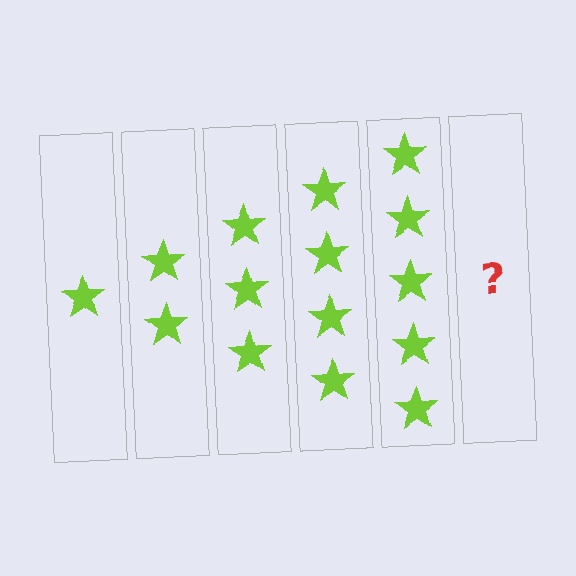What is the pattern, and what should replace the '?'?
The pattern is that each step adds one more star. The '?' should be 6 stars.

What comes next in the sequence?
The next element should be 6 stars.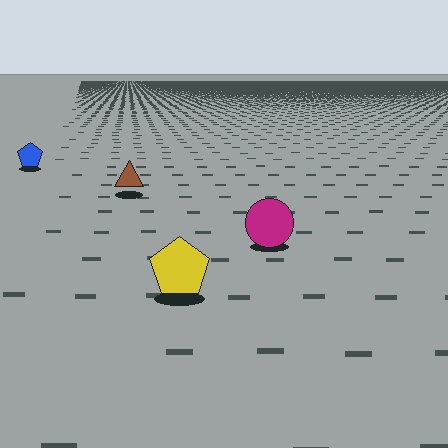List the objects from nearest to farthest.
From nearest to farthest: the yellow pentagon, the magenta circle, the brown triangle, the blue pentagon.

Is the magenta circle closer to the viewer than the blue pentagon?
Yes. The magenta circle is closer — you can tell from the texture gradient: the ground texture is coarser near it.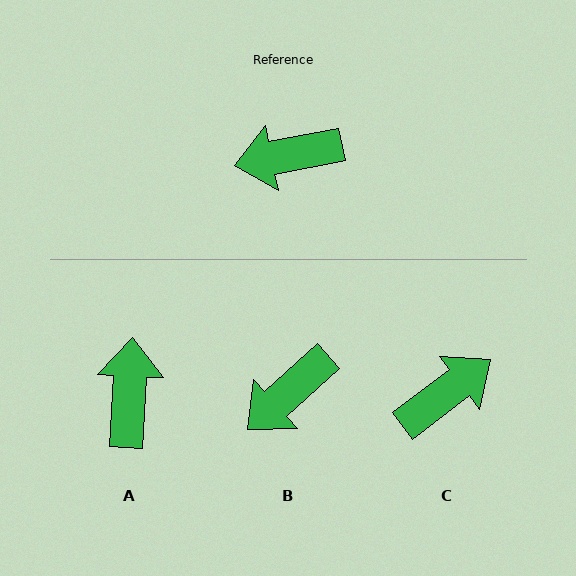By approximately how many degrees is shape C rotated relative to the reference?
Approximately 154 degrees clockwise.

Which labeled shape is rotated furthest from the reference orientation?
C, about 154 degrees away.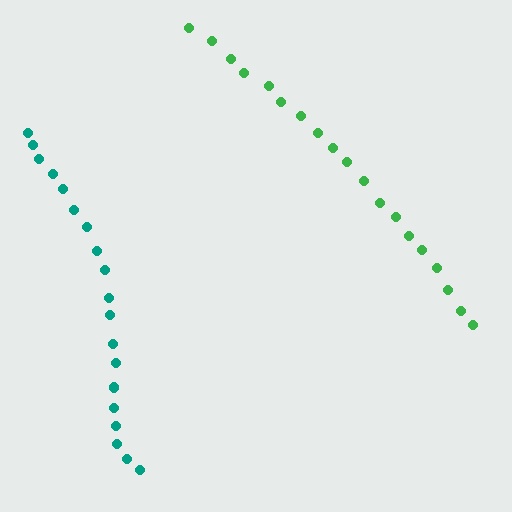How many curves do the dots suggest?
There are 2 distinct paths.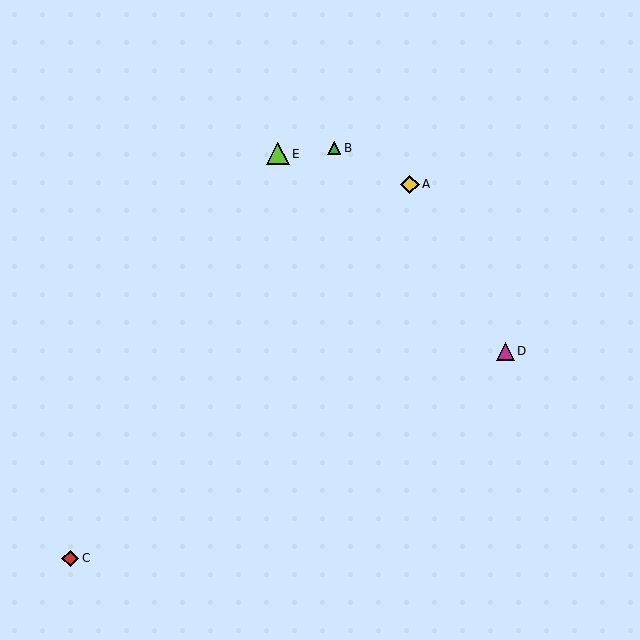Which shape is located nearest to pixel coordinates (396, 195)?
The yellow diamond (labeled A) at (410, 184) is nearest to that location.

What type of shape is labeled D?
Shape D is a magenta triangle.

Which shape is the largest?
The lime triangle (labeled E) is the largest.